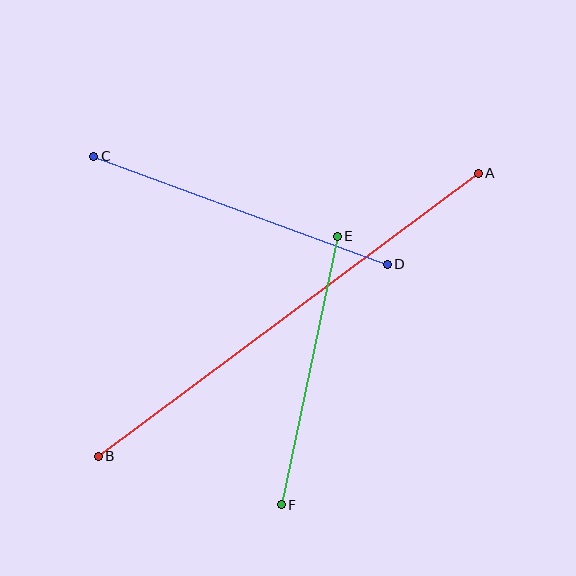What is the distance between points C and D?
The distance is approximately 313 pixels.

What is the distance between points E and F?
The distance is approximately 274 pixels.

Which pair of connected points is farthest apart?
Points A and B are farthest apart.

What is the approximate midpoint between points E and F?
The midpoint is at approximately (309, 370) pixels.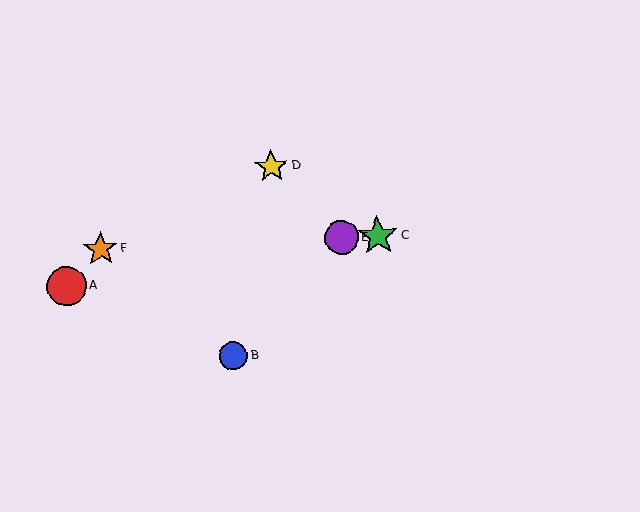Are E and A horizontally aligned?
No, E is at y≈237 and A is at y≈286.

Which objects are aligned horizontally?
Objects C, E, F are aligned horizontally.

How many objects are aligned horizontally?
3 objects (C, E, F) are aligned horizontally.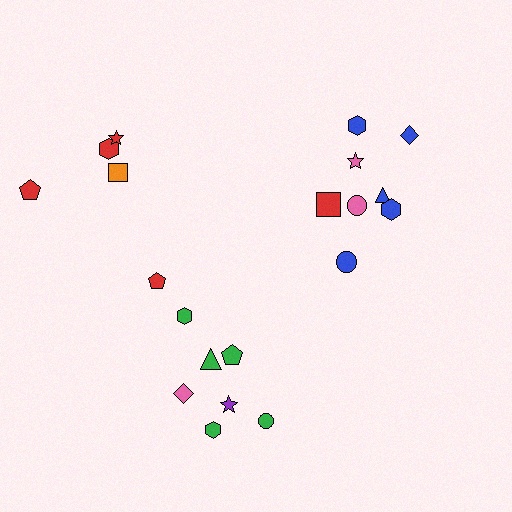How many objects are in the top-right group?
There are 8 objects.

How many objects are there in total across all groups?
There are 20 objects.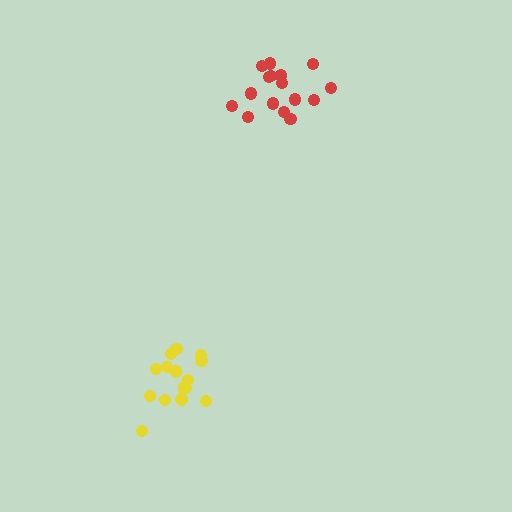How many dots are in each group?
Group 1: 16 dots, Group 2: 16 dots (32 total).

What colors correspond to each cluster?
The clusters are colored: red, yellow.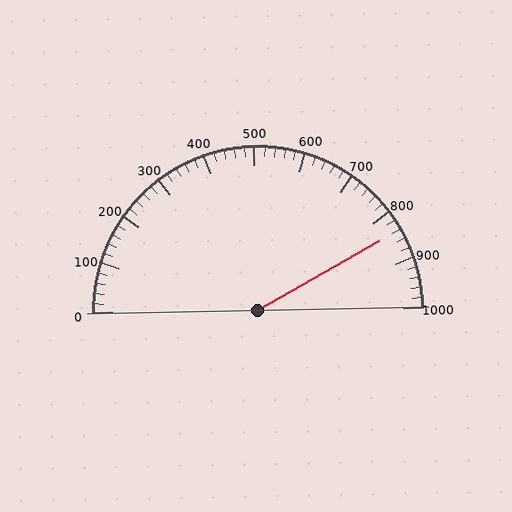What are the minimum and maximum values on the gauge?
The gauge ranges from 0 to 1000.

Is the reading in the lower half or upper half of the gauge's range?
The reading is in the upper half of the range (0 to 1000).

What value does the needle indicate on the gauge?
The needle indicates approximately 840.